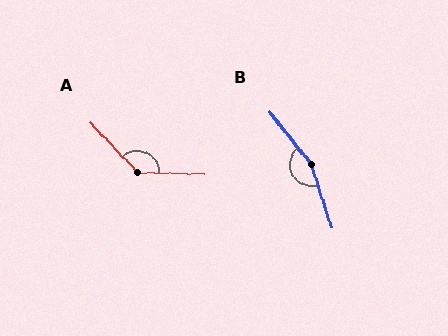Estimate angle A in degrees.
Approximately 135 degrees.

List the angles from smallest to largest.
A (135°), B (159°).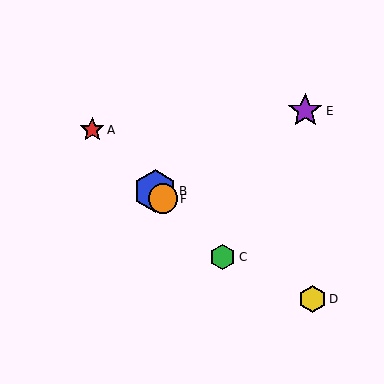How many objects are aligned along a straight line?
4 objects (A, B, C, F) are aligned along a straight line.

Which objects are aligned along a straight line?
Objects A, B, C, F are aligned along a straight line.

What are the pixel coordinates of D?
Object D is at (313, 299).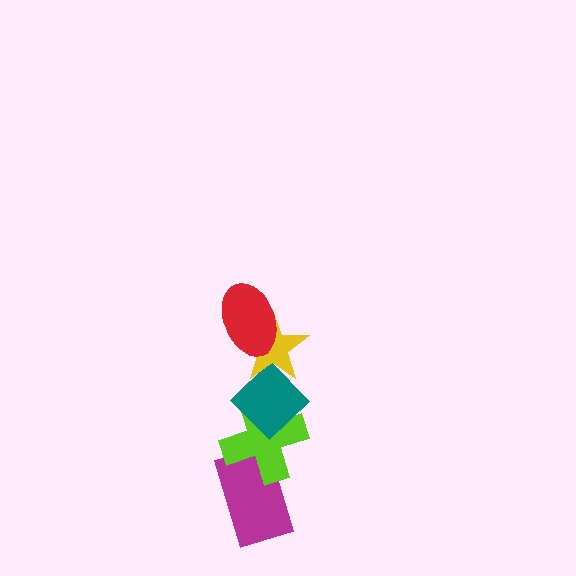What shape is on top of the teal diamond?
The yellow star is on top of the teal diamond.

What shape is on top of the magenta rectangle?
The lime cross is on top of the magenta rectangle.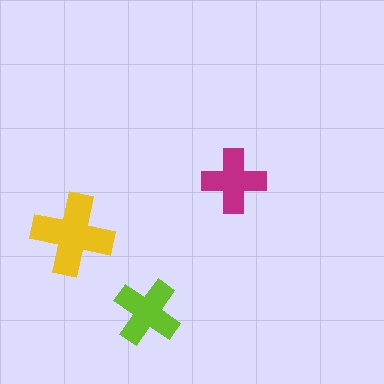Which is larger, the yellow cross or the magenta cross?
The yellow one.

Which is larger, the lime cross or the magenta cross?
The lime one.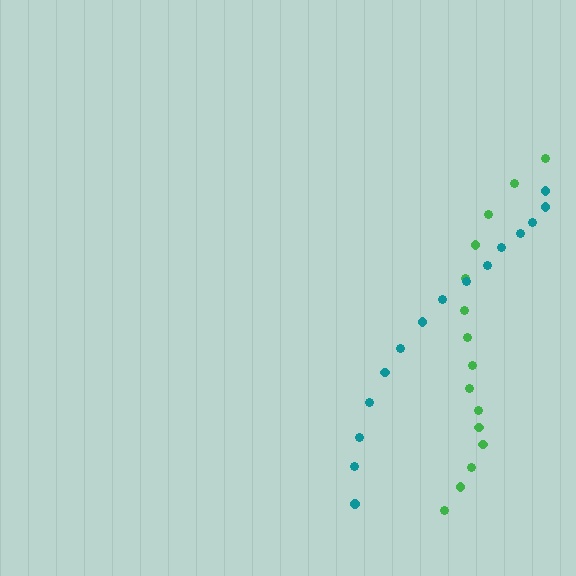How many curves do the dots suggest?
There are 2 distinct paths.